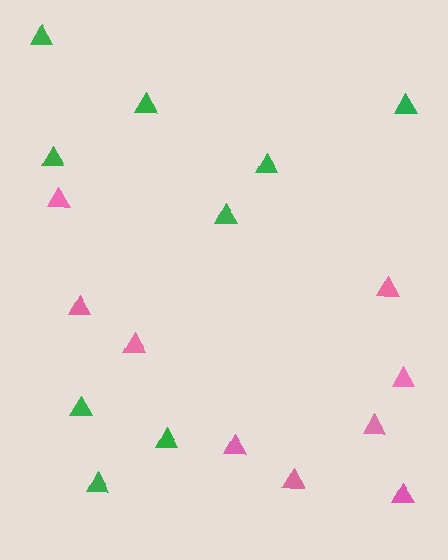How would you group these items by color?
There are 2 groups: one group of pink triangles (9) and one group of green triangles (9).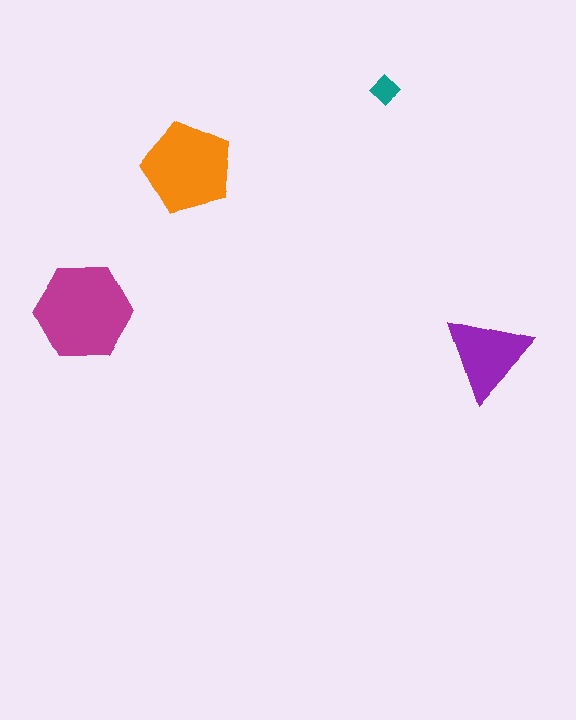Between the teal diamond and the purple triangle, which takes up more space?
The purple triangle.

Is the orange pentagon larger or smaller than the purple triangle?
Larger.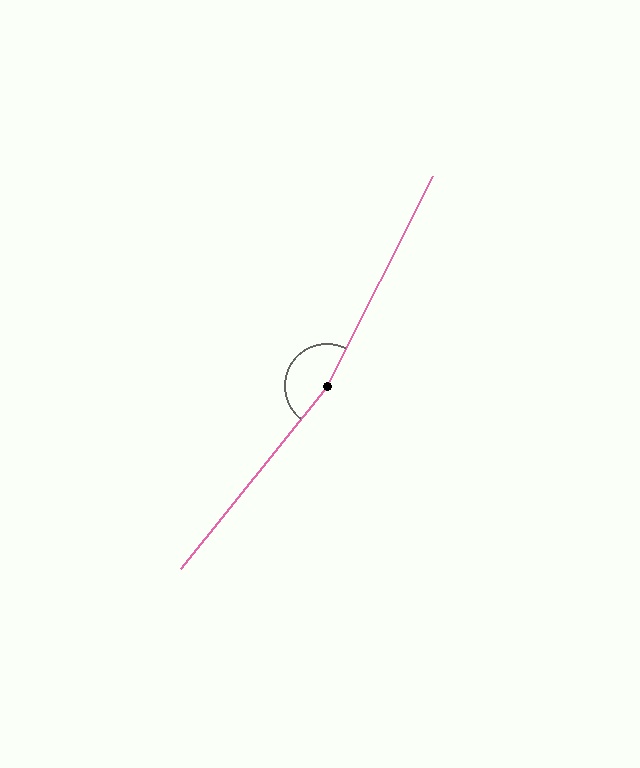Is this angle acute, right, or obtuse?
It is obtuse.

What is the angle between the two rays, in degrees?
Approximately 168 degrees.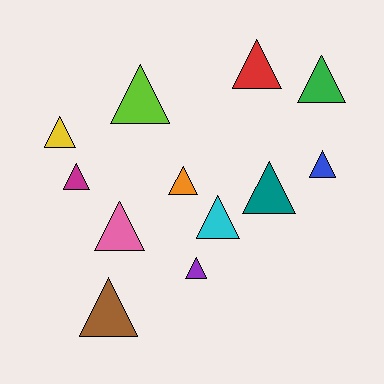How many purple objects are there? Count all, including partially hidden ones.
There is 1 purple object.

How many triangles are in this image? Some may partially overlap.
There are 12 triangles.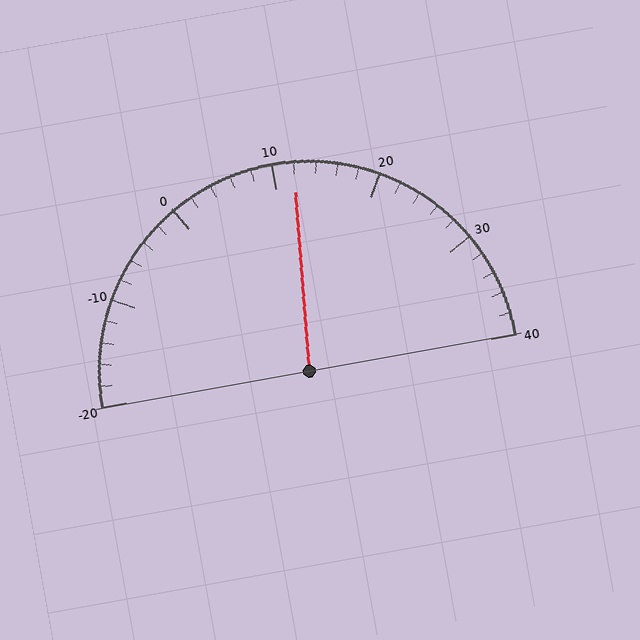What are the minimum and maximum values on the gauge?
The gauge ranges from -20 to 40.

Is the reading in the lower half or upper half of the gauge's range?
The reading is in the upper half of the range (-20 to 40).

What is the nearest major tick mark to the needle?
The nearest major tick mark is 10.